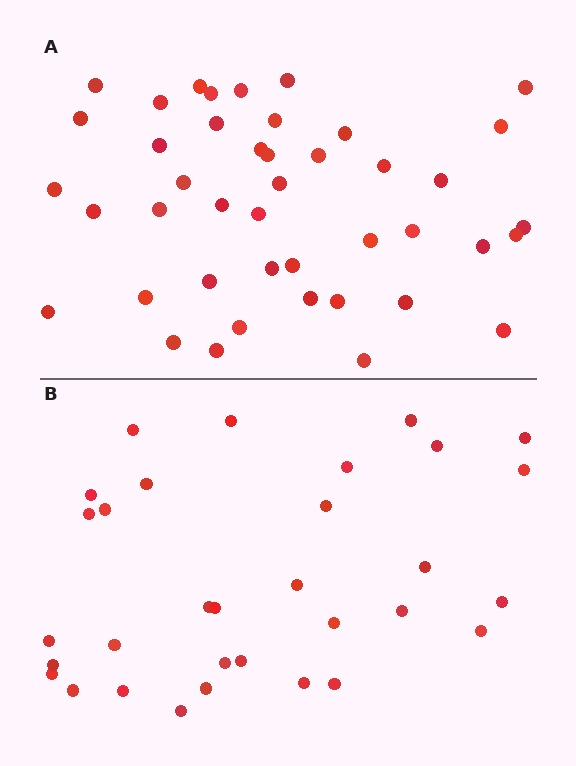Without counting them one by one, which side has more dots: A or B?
Region A (the top region) has more dots.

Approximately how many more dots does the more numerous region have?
Region A has roughly 12 or so more dots than region B.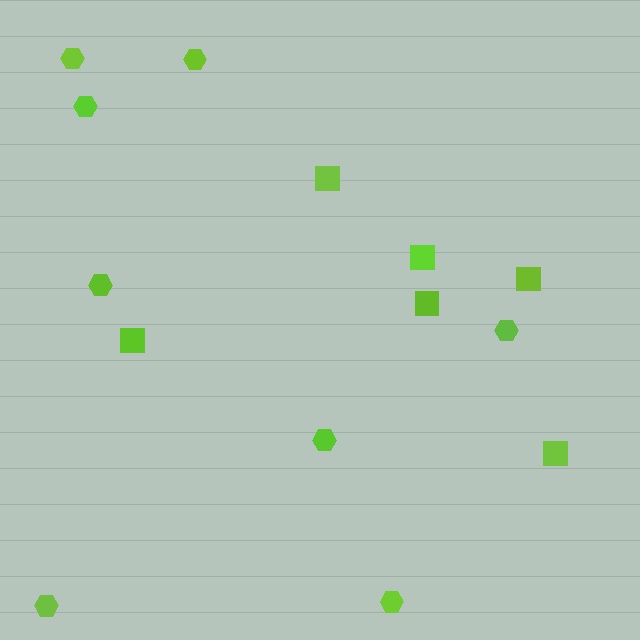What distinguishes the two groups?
There are 2 groups: one group of squares (6) and one group of hexagons (8).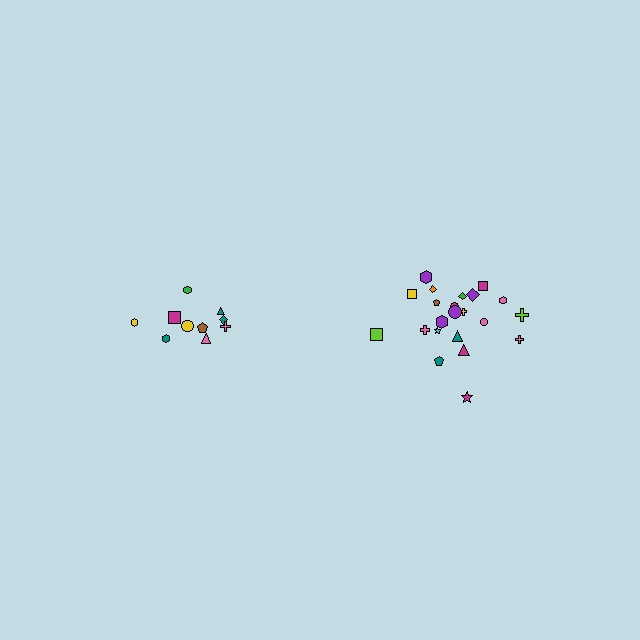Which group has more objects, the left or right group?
The right group.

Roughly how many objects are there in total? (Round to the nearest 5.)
Roughly 30 objects in total.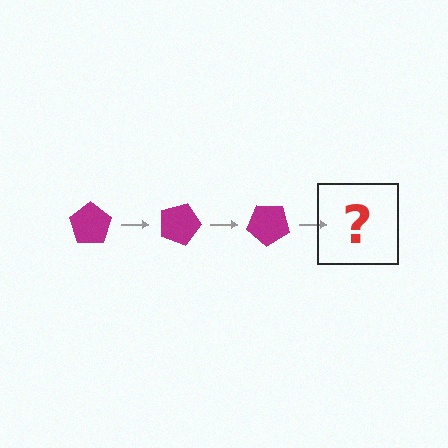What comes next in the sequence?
The next element should be a magenta pentagon rotated 60 degrees.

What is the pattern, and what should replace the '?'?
The pattern is that the pentagon rotates 20 degrees each step. The '?' should be a magenta pentagon rotated 60 degrees.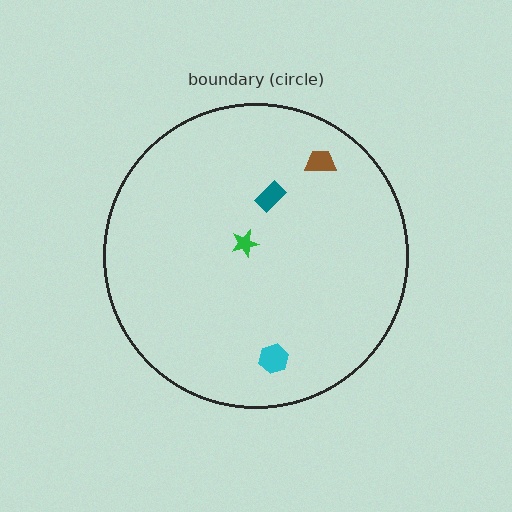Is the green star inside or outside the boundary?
Inside.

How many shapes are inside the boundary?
4 inside, 0 outside.